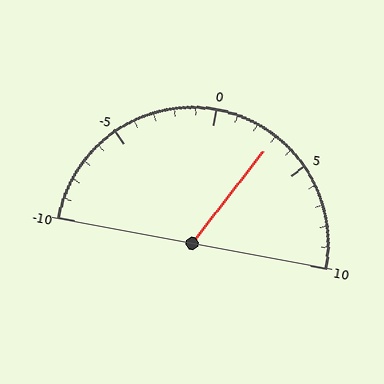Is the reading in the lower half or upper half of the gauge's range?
The reading is in the upper half of the range (-10 to 10).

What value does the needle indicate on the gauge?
The needle indicates approximately 3.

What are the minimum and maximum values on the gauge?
The gauge ranges from -10 to 10.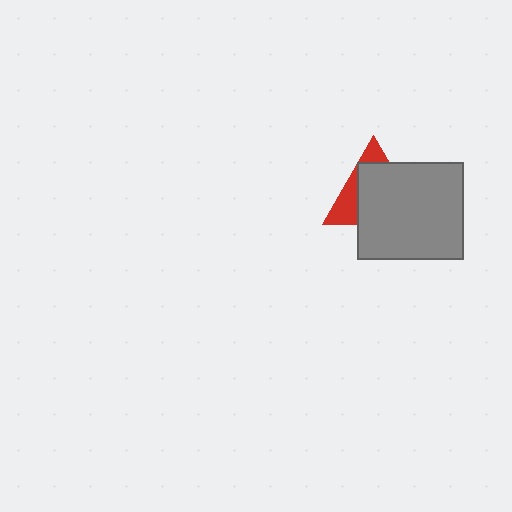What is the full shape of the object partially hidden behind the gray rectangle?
The partially hidden object is a red triangle.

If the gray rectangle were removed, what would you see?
You would see the complete red triangle.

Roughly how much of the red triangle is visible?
A small part of it is visible (roughly 33%).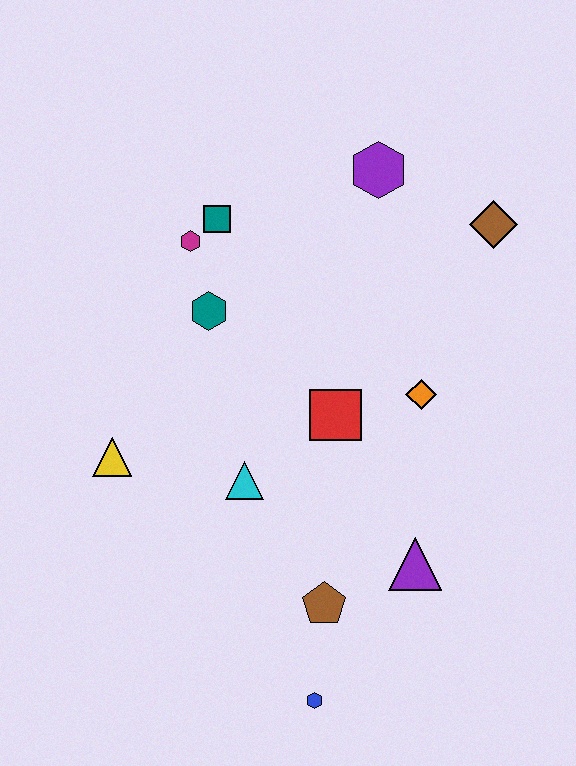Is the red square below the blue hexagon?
No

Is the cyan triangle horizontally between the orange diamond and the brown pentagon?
No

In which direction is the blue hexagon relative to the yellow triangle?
The blue hexagon is below the yellow triangle.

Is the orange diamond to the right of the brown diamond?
No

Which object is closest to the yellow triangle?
The cyan triangle is closest to the yellow triangle.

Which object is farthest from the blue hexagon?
The purple hexagon is farthest from the blue hexagon.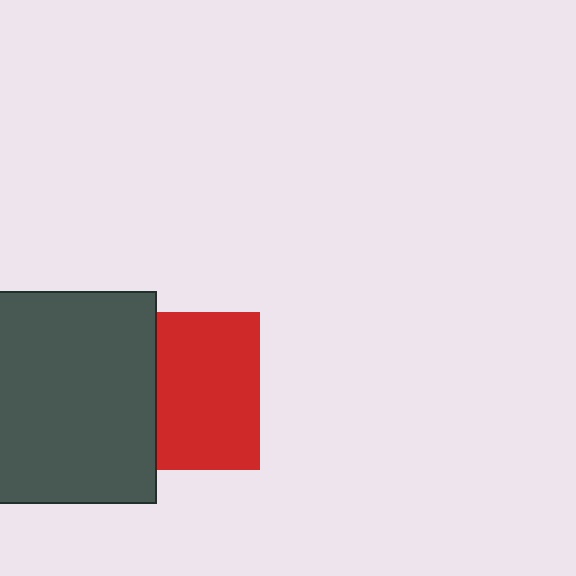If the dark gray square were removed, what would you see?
You would see the complete red square.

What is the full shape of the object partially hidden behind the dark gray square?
The partially hidden object is a red square.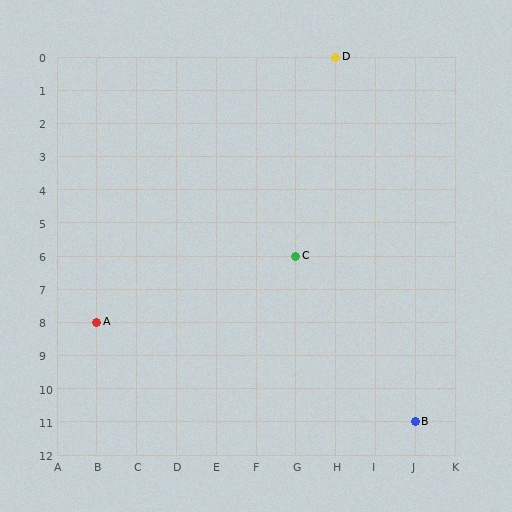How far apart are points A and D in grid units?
Points A and D are 6 columns and 8 rows apart (about 10.0 grid units diagonally).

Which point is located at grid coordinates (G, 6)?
Point C is at (G, 6).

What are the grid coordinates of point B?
Point B is at grid coordinates (J, 11).